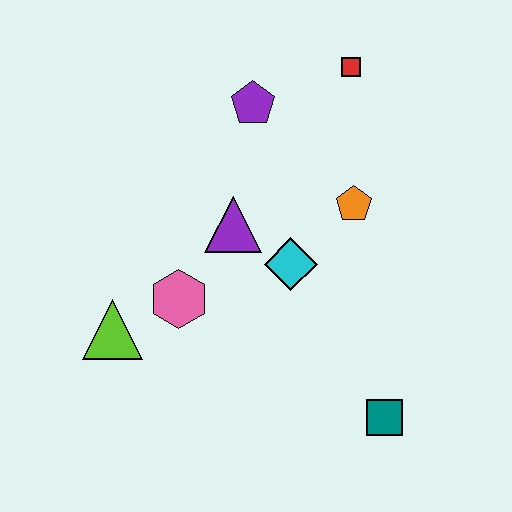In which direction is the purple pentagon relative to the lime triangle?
The purple pentagon is above the lime triangle.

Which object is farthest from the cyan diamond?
The red square is farthest from the cyan diamond.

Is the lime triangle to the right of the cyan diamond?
No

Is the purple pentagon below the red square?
Yes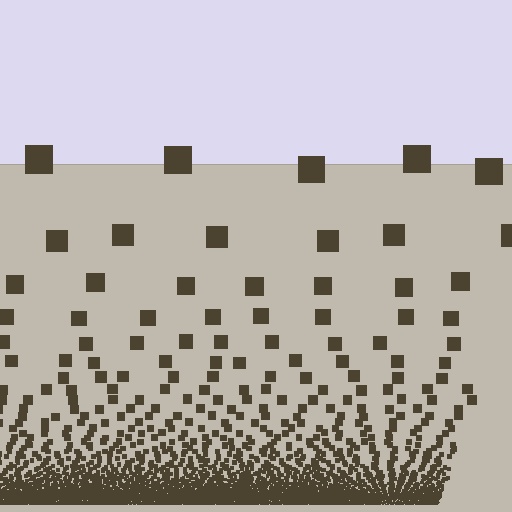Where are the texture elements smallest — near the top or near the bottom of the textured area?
Near the bottom.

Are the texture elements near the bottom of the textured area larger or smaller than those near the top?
Smaller. The gradient is inverted — elements near the bottom are smaller and denser.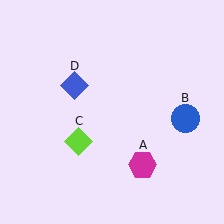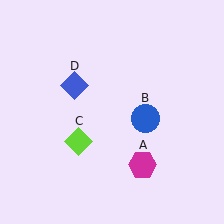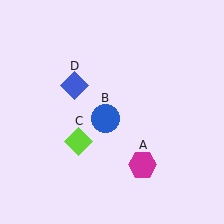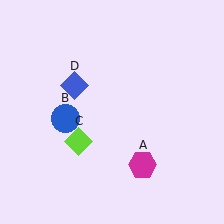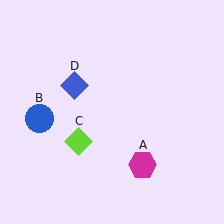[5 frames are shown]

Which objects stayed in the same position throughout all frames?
Magenta hexagon (object A) and lime diamond (object C) and blue diamond (object D) remained stationary.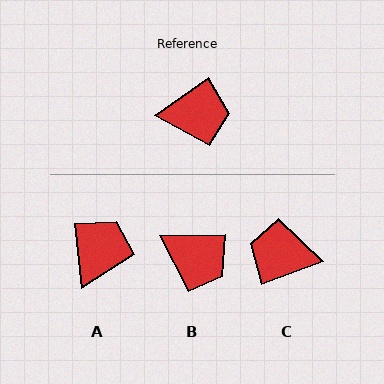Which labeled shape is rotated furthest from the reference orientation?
C, about 165 degrees away.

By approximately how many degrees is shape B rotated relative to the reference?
Approximately 34 degrees clockwise.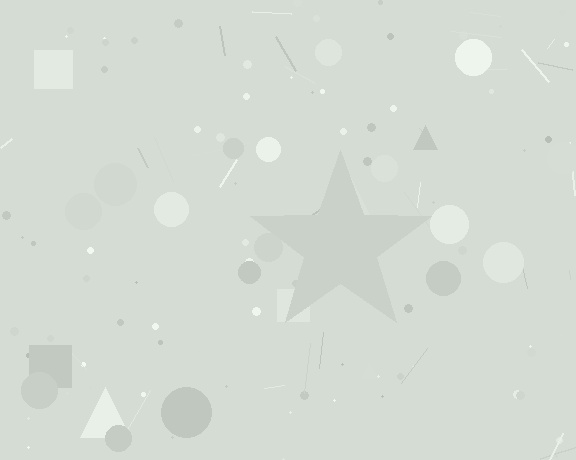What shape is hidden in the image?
A star is hidden in the image.